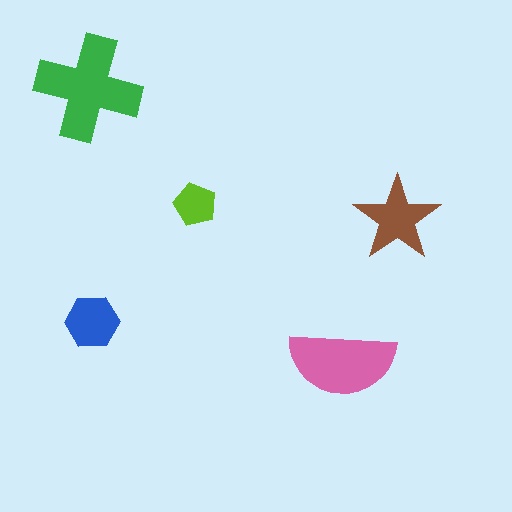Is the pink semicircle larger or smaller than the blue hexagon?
Larger.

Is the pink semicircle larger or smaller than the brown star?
Larger.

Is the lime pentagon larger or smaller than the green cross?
Smaller.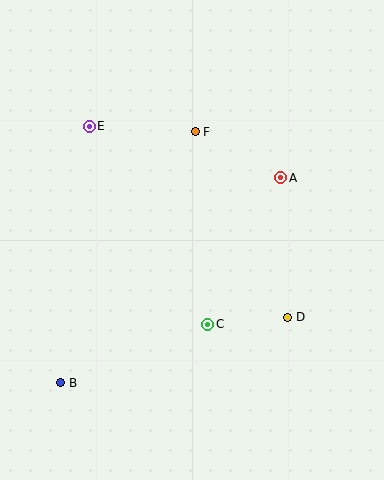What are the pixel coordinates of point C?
Point C is at (208, 324).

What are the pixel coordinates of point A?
Point A is at (281, 178).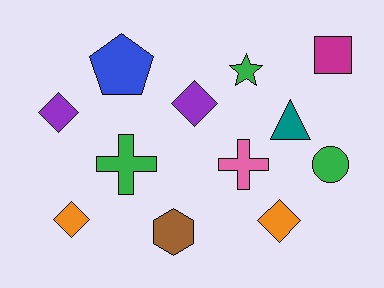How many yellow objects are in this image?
There are no yellow objects.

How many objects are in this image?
There are 12 objects.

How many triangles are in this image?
There is 1 triangle.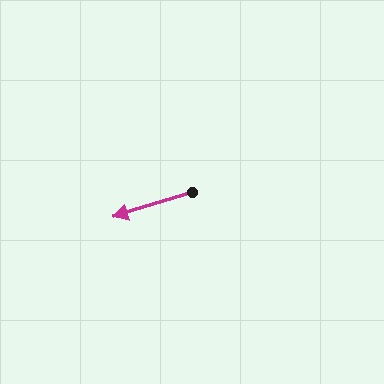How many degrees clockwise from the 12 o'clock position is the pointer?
Approximately 253 degrees.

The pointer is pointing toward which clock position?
Roughly 8 o'clock.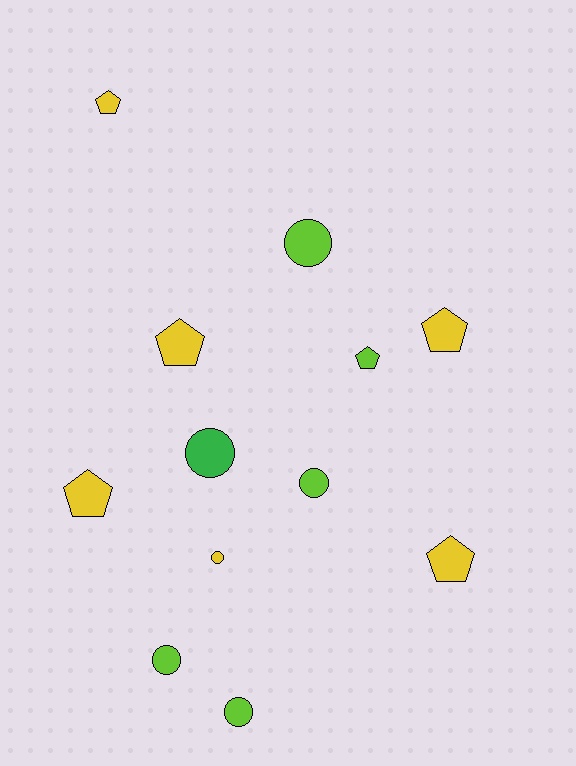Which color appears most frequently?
Yellow, with 6 objects.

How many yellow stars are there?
There are no yellow stars.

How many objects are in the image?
There are 12 objects.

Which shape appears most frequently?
Pentagon, with 6 objects.